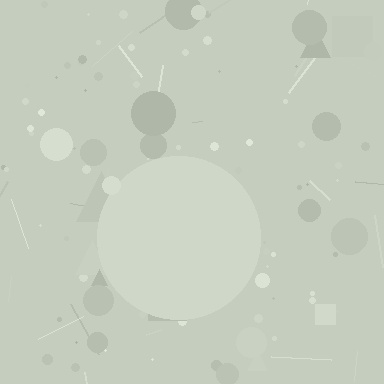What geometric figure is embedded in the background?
A circle is embedded in the background.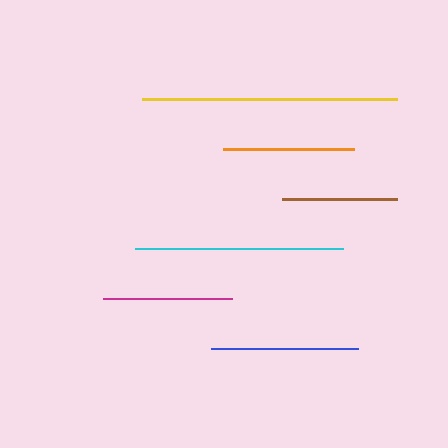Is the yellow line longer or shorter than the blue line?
The yellow line is longer than the blue line.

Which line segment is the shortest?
The brown line is the shortest at approximately 115 pixels.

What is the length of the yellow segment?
The yellow segment is approximately 255 pixels long.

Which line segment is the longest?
The yellow line is the longest at approximately 255 pixels.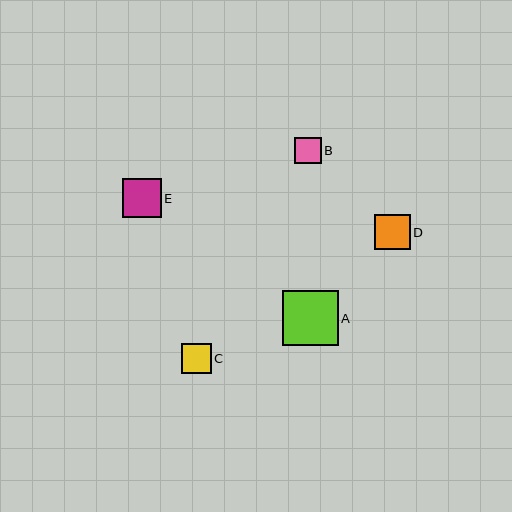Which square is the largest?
Square A is the largest with a size of approximately 55 pixels.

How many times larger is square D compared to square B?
Square D is approximately 1.4 times the size of square B.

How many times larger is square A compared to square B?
Square A is approximately 2.1 times the size of square B.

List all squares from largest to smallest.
From largest to smallest: A, E, D, C, B.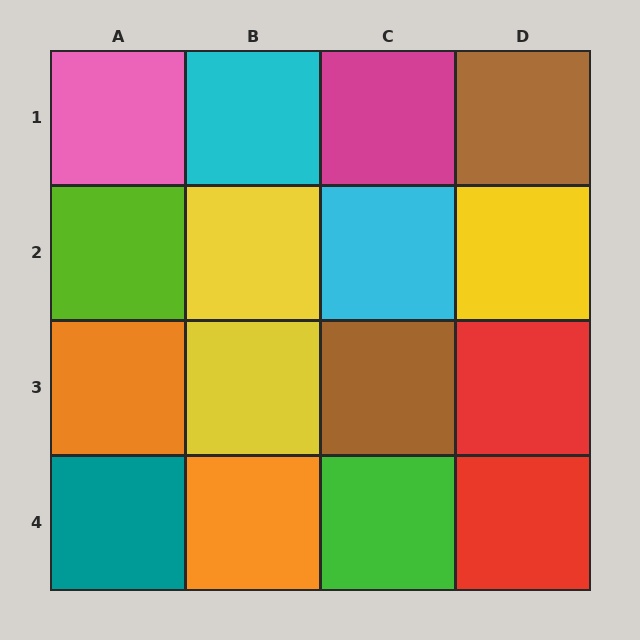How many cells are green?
1 cell is green.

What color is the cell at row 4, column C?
Green.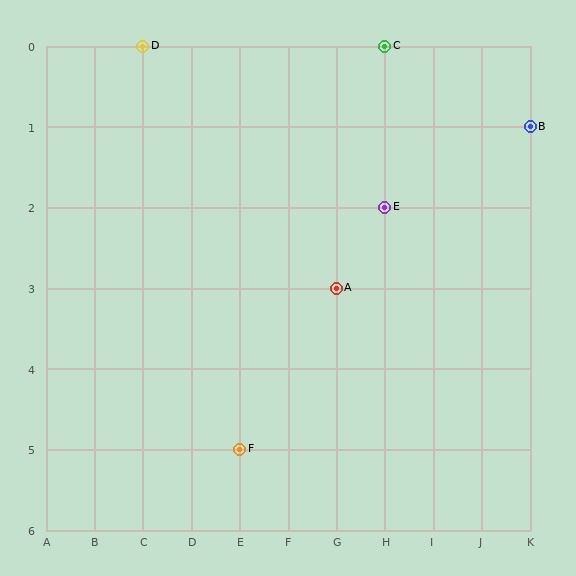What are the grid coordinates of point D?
Point D is at grid coordinates (C, 0).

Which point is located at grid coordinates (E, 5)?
Point F is at (E, 5).